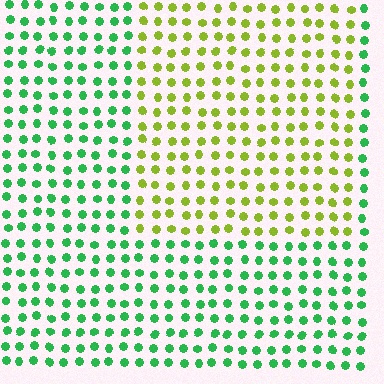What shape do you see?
I see a rectangle.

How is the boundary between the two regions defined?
The boundary is defined purely by a slight shift in hue (about 56 degrees). Spacing, size, and orientation are identical on both sides.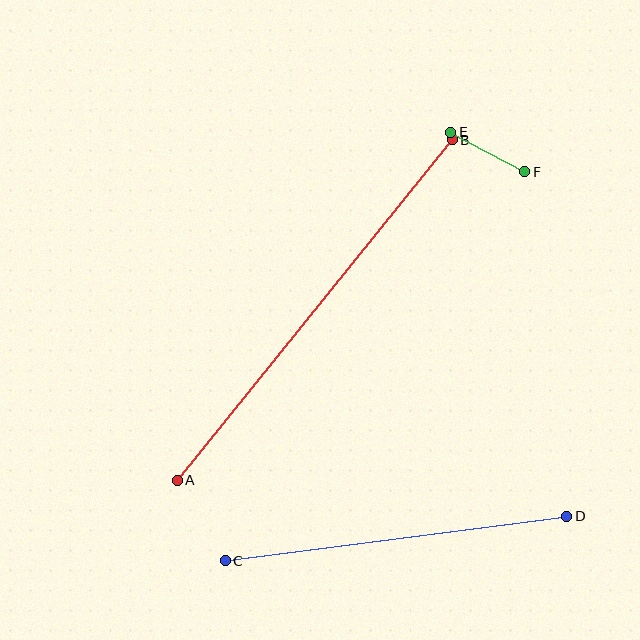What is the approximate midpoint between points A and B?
The midpoint is at approximately (315, 310) pixels.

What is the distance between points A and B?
The distance is approximately 438 pixels.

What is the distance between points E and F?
The distance is approximately 84 pixels.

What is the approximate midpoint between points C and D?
The midpoint is at approximately (396, 538) pixels.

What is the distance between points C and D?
The distance is approximately 344 pixels.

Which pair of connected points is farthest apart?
Points A and B are farthest apart.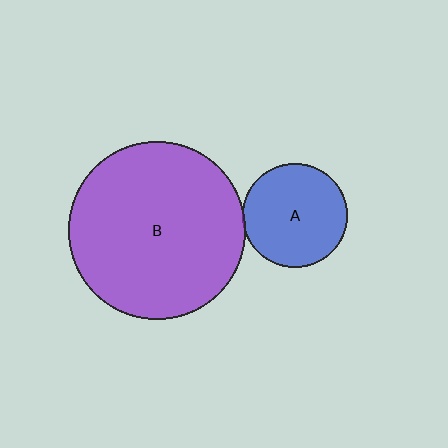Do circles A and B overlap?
Yes.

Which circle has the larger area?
Circle B (purple).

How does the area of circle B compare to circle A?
Approximately 2.9 times.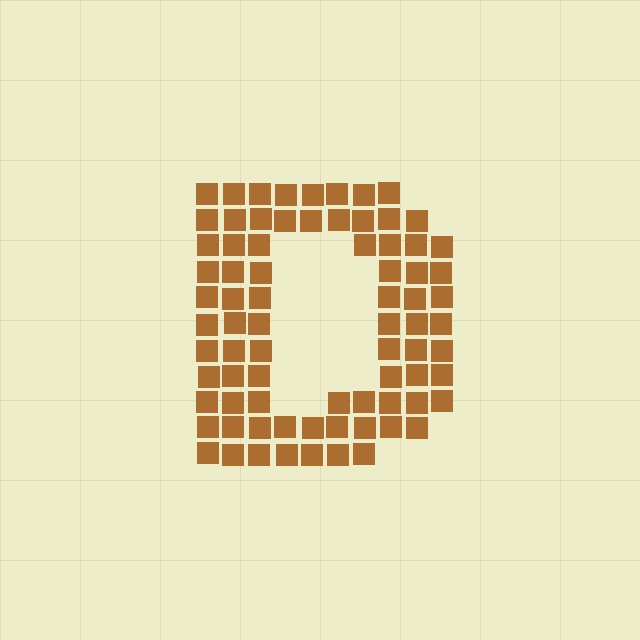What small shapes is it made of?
It is made of small squares.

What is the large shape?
The large shape is the letter D.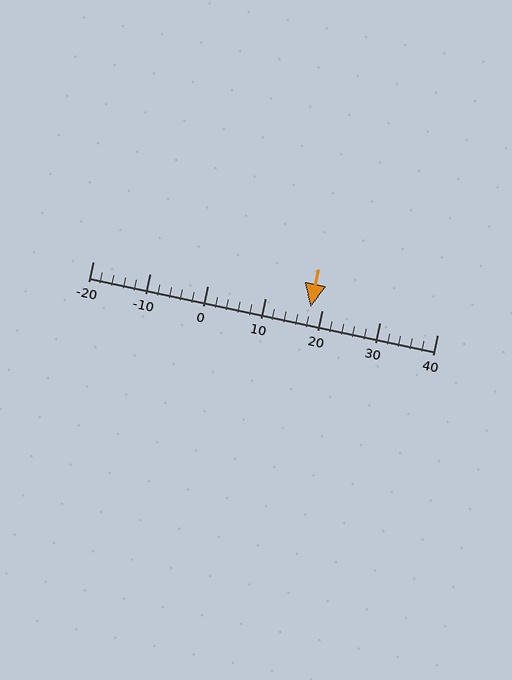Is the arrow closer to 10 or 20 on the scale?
The arrow is closer to 20.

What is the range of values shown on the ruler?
The ruler shows values from -20 to 40.